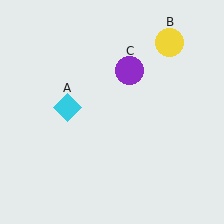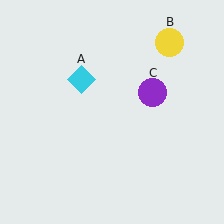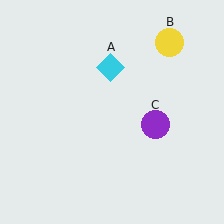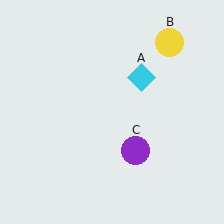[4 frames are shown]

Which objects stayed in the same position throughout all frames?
Yellow circle (object B) remained stationary.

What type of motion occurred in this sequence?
The cyan diamond (object A), purple circle (object C) rotated clockwise around the center of the scene.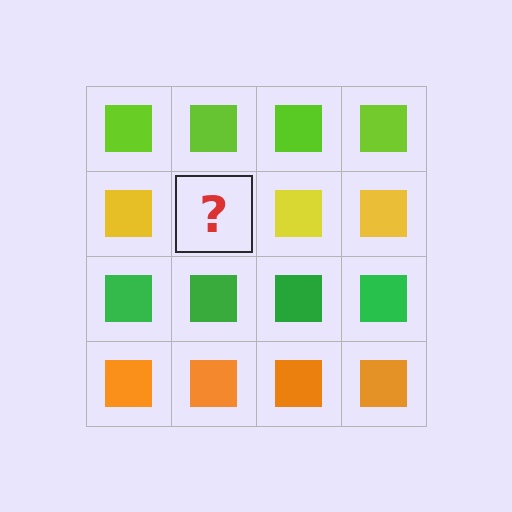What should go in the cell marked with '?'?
The missing cell should contain a yellow square.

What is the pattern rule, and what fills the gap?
The rule is that each row has a consistent color. The gap should be filled with a yellow square.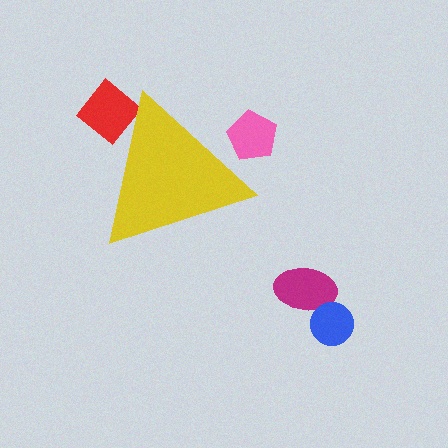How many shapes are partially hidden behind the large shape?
2 shapes are partially hidden.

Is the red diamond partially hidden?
Yes, the red diamond is partially hidden behind the yellow triangle.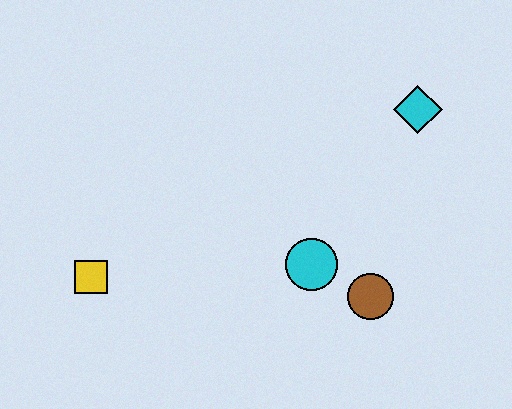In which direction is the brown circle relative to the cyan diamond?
The brown circle is below the cyan diamond.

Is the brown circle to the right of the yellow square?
Yes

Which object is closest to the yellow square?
The cyan circle is closest to the yellow square.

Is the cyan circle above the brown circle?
Yes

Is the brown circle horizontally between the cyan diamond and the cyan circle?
Yes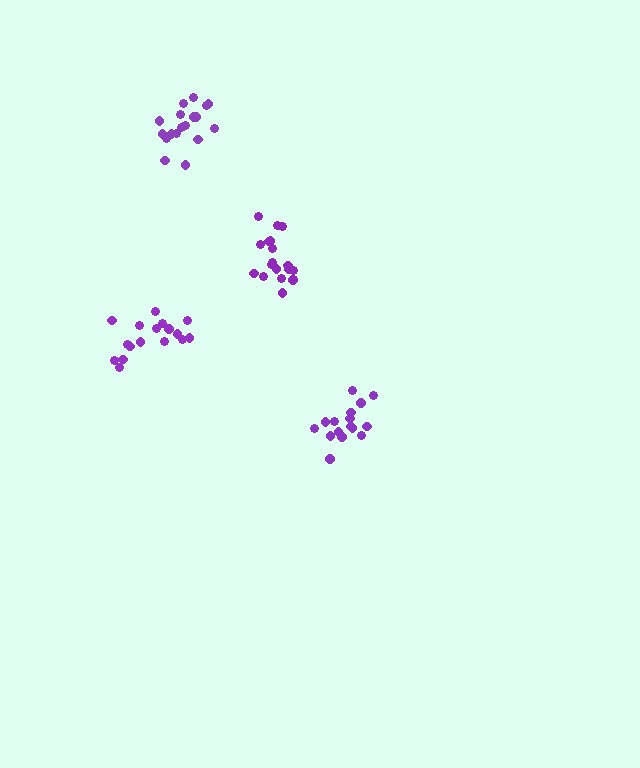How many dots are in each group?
Group 1: 18 dots, Group 2: 16 dots, Group 3: 19 dots, Group 4: 17 dots (70 total).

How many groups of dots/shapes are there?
There are 4 groups.